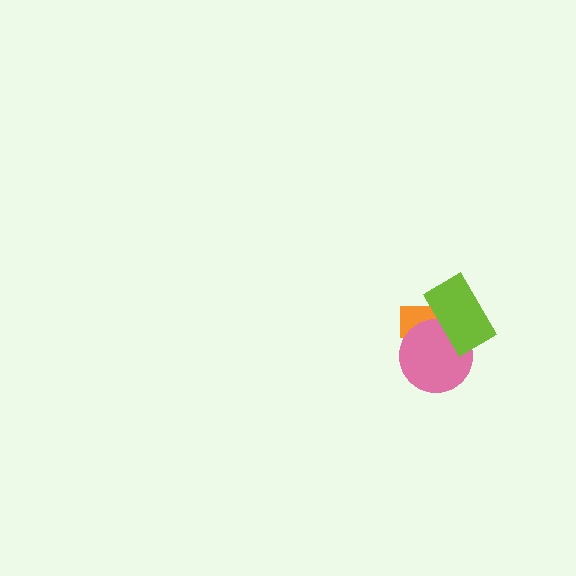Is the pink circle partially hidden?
Yes, it is partially covered by another shape.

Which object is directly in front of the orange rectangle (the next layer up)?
The pink circle is directly in front of the orange rectangle.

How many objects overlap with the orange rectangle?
2 objects overlap with the orange rectangle.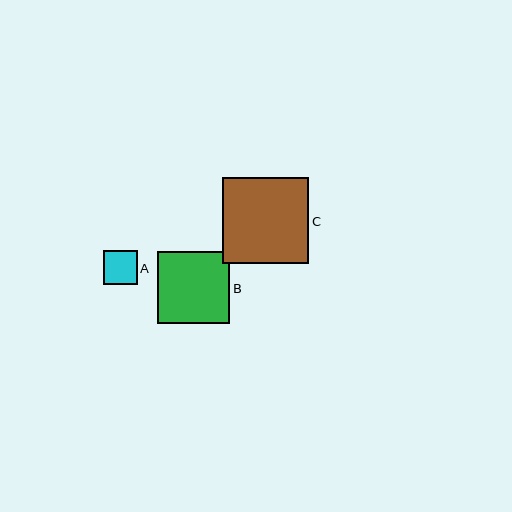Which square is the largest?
Square C is the largest with a size of approximately 87 pixels.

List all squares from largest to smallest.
From largest to smallest: C, B, A.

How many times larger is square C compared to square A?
Square C is approximately 2.6 times the size of square A.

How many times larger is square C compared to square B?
Square C is approximately 1.2 times the size of square B.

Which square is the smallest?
Square A is the smallest with a size of approximately 34 pixels.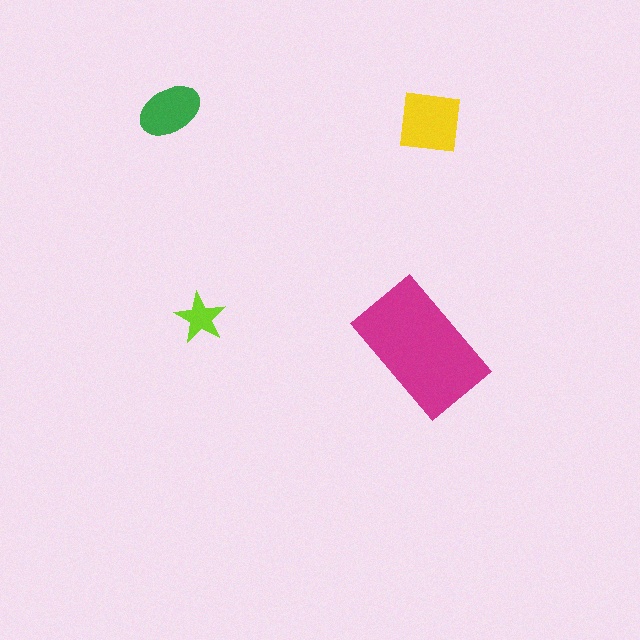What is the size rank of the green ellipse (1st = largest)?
3rd.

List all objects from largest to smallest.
The magenta rectangle, the yellow square, the green ellipse, the lime star.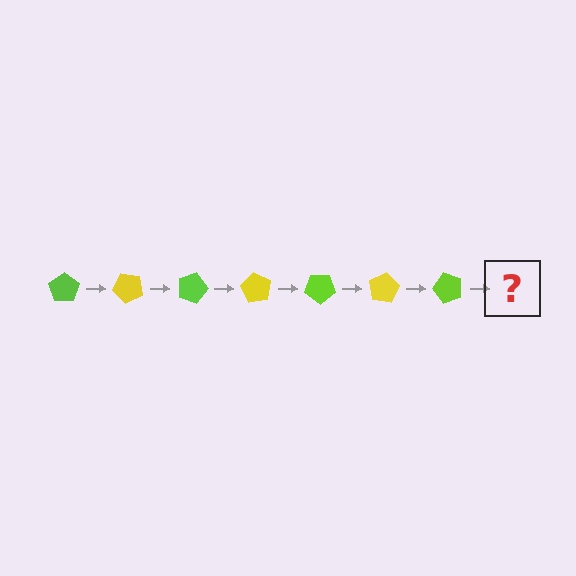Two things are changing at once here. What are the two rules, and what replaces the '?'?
The two rules are that it rotates 45 degrees each step and the color cycles through lime and yellow. The '?' should be a yellow pentagon, rotated 315 degrees from the start.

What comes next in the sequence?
The next element should be a yellow pentagon, rotated 315 degrees from the start.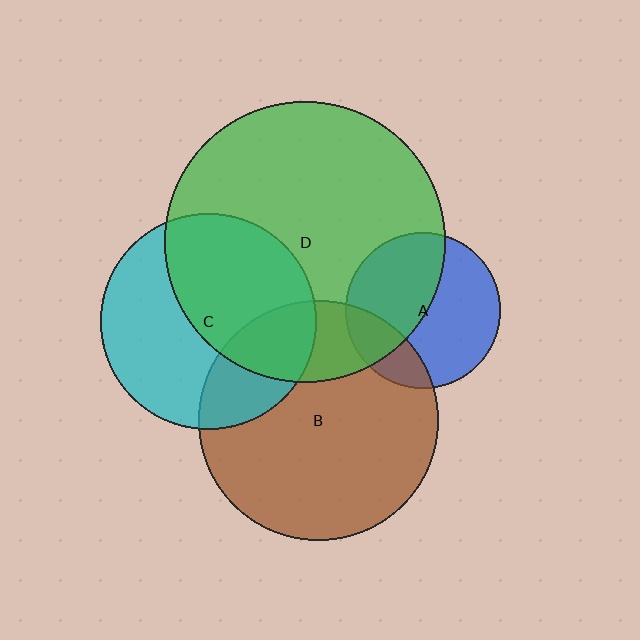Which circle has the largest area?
Circle D (green).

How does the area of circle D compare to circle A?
Approximately 3.3 times.